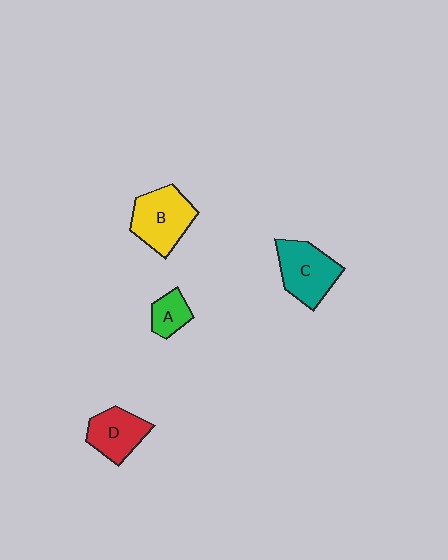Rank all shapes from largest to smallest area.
From largest to smallest: B (yellow), C (teal), D (red), A (green).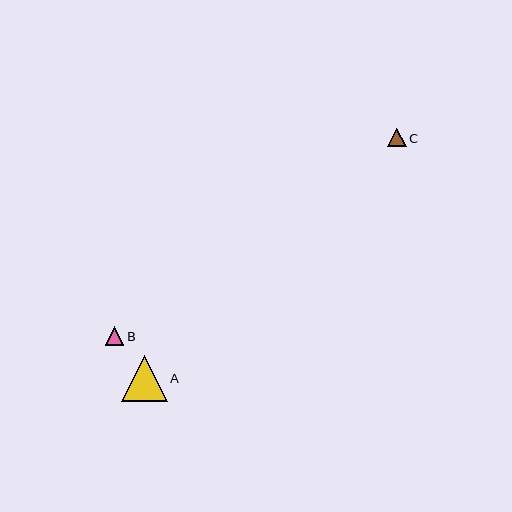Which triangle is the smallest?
Triangle C is the smallest with a size of approximately 18 pixels.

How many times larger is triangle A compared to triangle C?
Triangle A is approximately 2.5 times the size of triangle C.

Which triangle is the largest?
Triangle A is the largest with a size of approximately 46 pixels.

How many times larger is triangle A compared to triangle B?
Triangle A is approximately 2.4 times the size of triangle B.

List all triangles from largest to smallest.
From largest to smallest: A, B, C.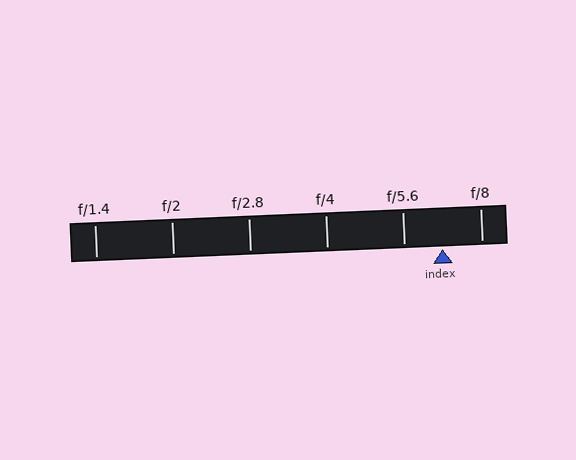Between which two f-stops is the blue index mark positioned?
The index mark is between f/5.6 and f/8.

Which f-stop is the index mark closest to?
The index mark is closest to f/5.6.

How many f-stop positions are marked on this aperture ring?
There are 6 f-stop positions marked.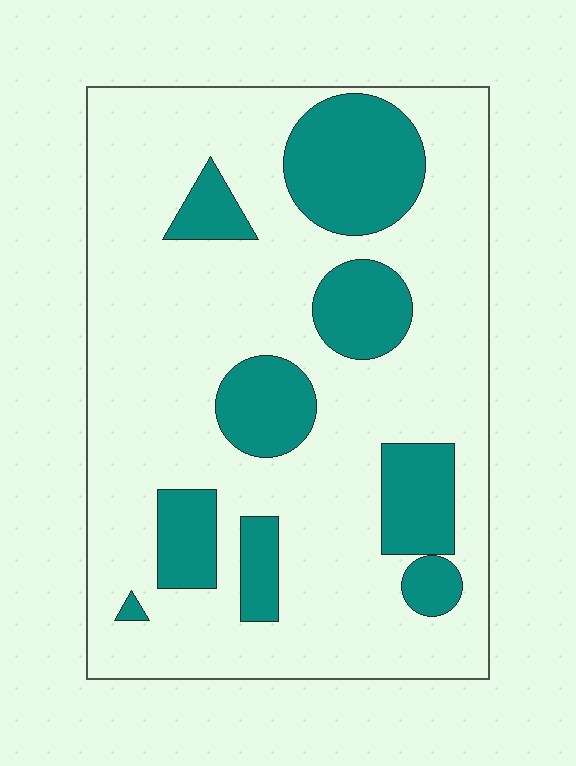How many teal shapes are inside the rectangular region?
9.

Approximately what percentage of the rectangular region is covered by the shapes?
Approximately 25%.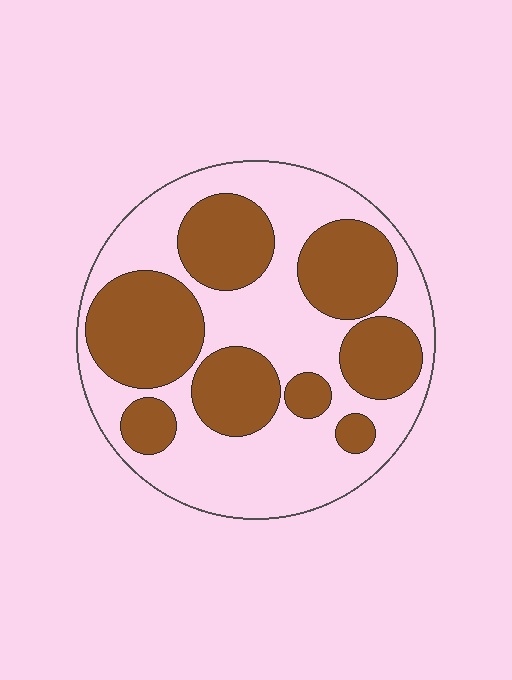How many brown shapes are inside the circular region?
8.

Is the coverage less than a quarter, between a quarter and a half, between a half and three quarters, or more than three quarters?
Between a quarter and a half.